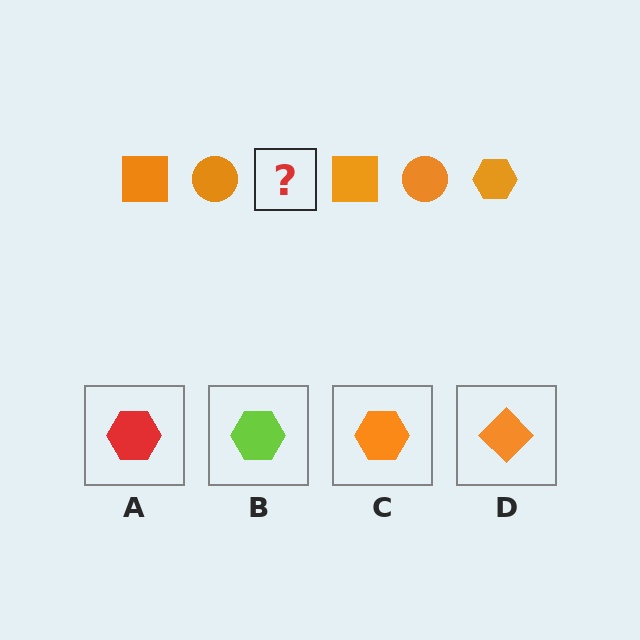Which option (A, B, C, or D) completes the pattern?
C.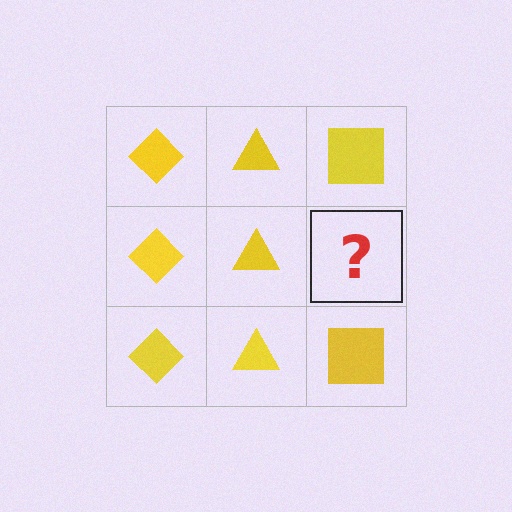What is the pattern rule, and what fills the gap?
The rule is that each column has a consistent shape. The gap should be filled with a yellow square.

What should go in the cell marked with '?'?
The missing cell should contain a yellow square.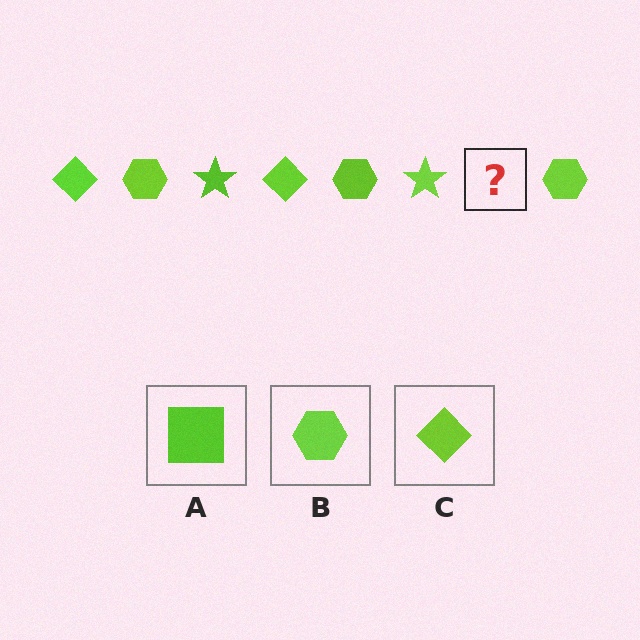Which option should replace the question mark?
Option C.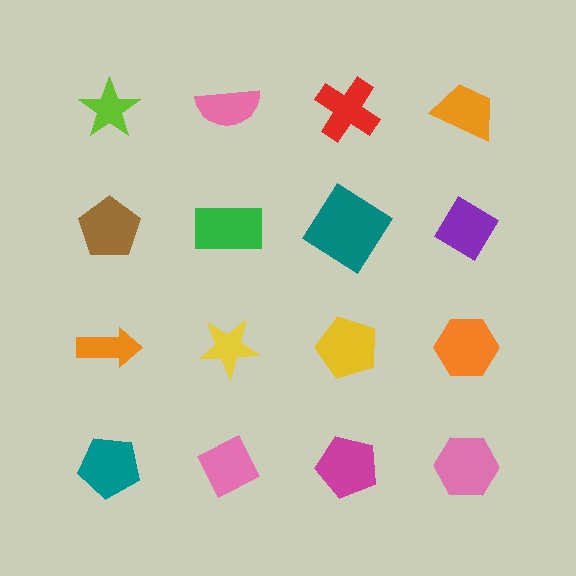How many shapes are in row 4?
4 shapes.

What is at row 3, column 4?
An orange hexagon.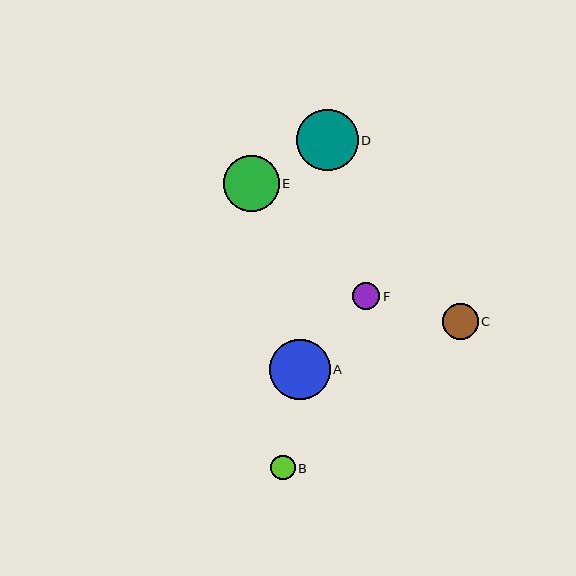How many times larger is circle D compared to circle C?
Circle D is approximately 1.7 times the size of circle C.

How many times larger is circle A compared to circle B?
Circle A is approximately 2.5 times the size of circle B.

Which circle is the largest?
Circle D is the largest with a size of approximately 61 pixels.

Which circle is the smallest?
Circle B is the smallest with a size of approximately 25 pixels.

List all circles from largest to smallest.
From largest to smallest: D, A, E, C, F, B.